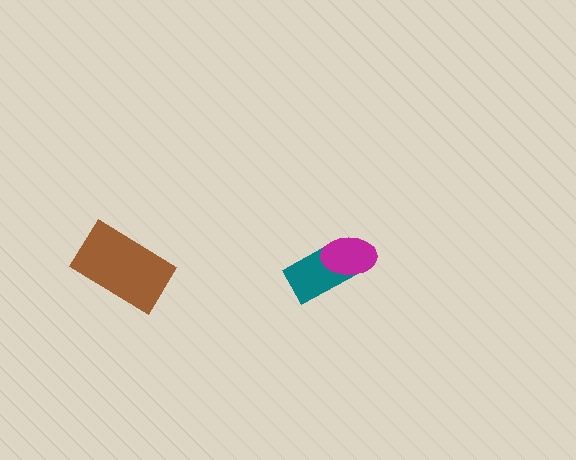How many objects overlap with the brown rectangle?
0 objects overlap with the brown rectangle.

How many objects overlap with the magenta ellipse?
1 object overlaps with the magenta ellipse.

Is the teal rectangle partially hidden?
Yes, it is partially covered by another shape.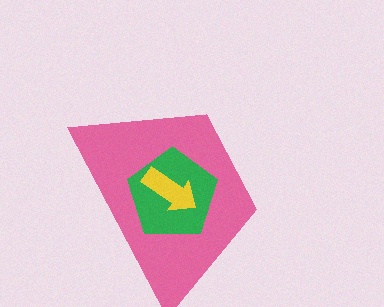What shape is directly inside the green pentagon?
The yellow arrow.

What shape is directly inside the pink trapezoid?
The green pentagon.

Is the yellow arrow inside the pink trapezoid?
Yes.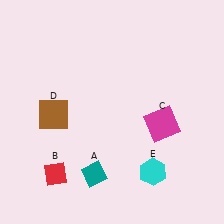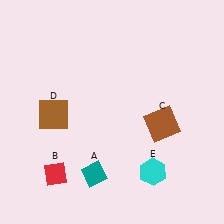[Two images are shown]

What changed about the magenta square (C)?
In Image 1, C is magenta. In Image 2, it changed to brown.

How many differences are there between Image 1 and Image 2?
There is 1 difference between the two images.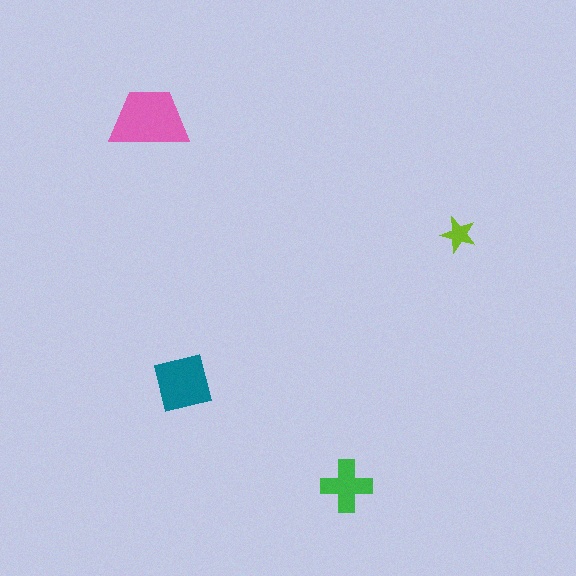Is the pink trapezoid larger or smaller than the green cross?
Larger.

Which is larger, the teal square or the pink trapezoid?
The pink trapezoid.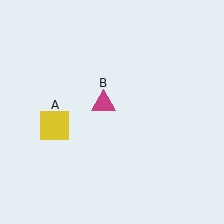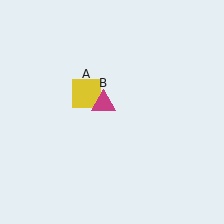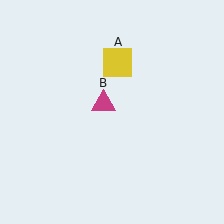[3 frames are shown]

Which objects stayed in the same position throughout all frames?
Magenta triangle (object B) remained stationary.